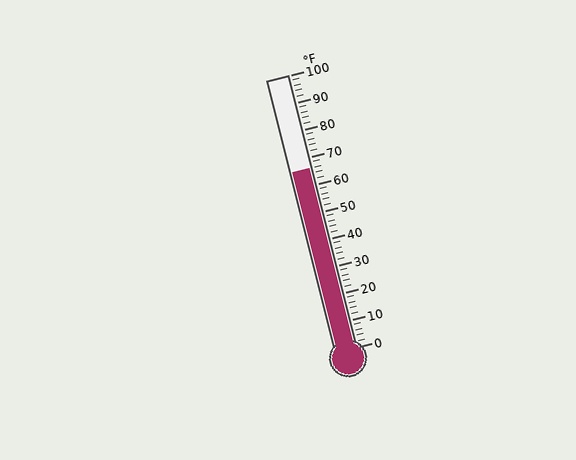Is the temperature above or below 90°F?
The temperature is below 90°F.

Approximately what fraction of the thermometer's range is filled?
The thermometer is filled to approximately 65% of its range.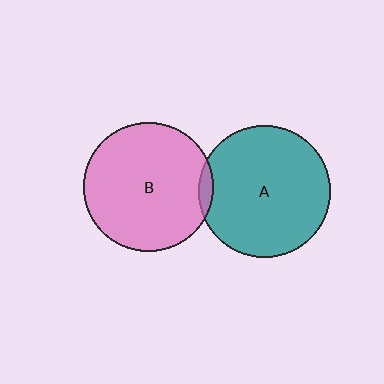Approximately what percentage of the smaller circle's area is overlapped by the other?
Approximately 5%.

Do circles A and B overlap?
Yes.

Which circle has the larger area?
Circle A (teal).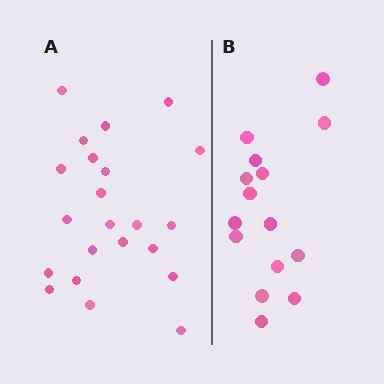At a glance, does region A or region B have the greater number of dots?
Region A (the left region) has more dots.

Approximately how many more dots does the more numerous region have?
Region A has roughly 8 or so more dots than region B.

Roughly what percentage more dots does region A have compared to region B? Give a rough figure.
About 45% more.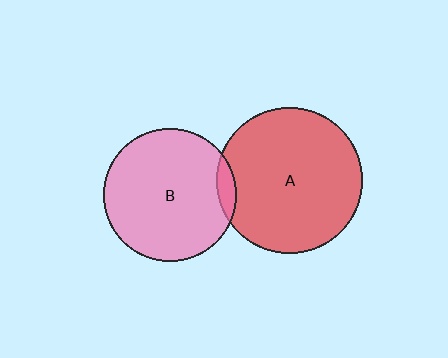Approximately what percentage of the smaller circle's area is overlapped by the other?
Approximately 5%.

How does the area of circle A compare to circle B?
Approximately 1.2 times.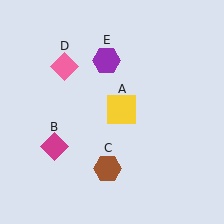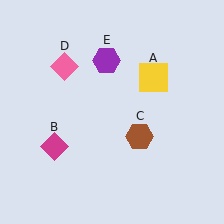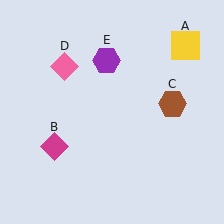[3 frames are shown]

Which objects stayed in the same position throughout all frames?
Magenta diamond (object B) and pink diamond (object D) and purple hexagon (object E) remained stationary.